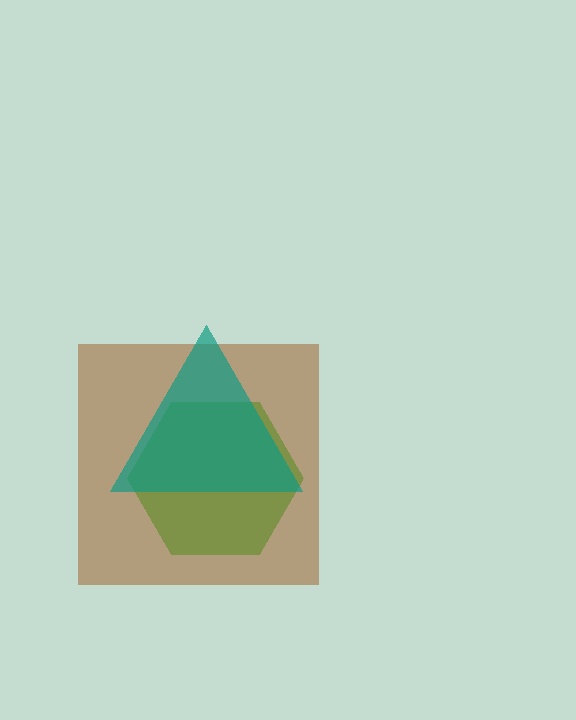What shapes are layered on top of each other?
The layered shapes are: a green hexagon, a brown square, a teal triangle.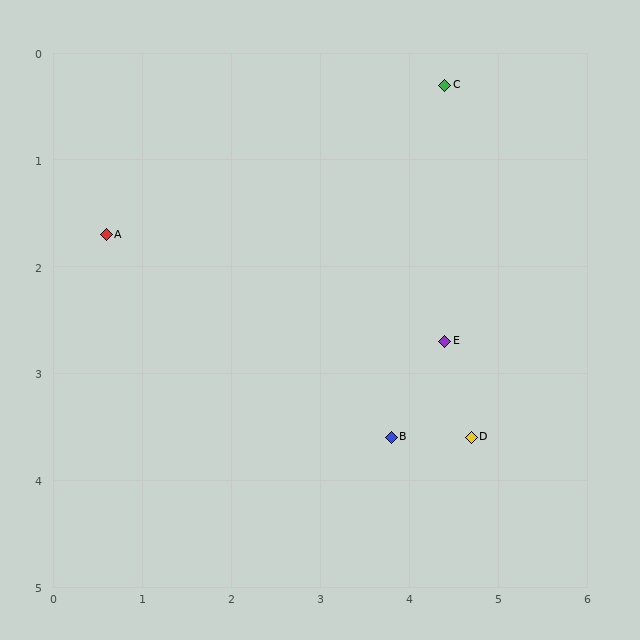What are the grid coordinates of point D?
Point D is at approximately (4.7, 3.6).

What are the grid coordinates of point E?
Point E is at approximately (4.4, 2.7).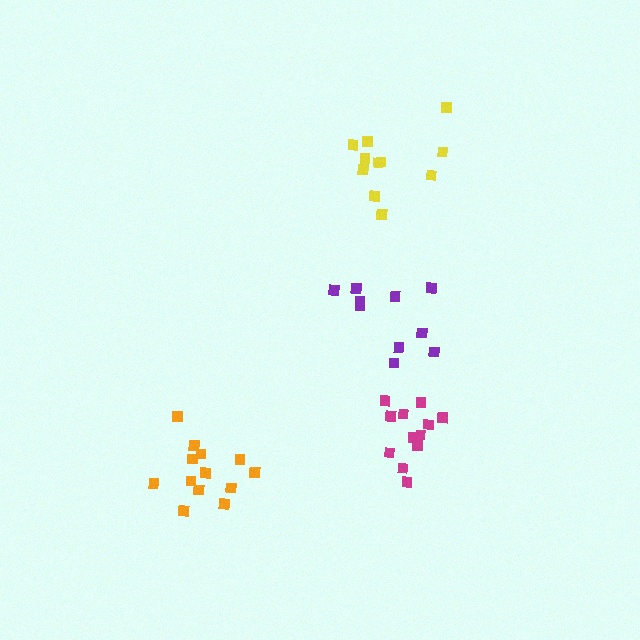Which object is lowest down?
The orange cluster is bottommost.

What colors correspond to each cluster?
The clusters are colored: purple, yellow, orange, magenta.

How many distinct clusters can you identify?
There are 4 distinct clusters.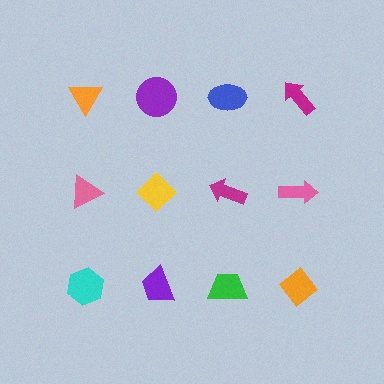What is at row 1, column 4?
A magenta arrow.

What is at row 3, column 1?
A cyan hexagon.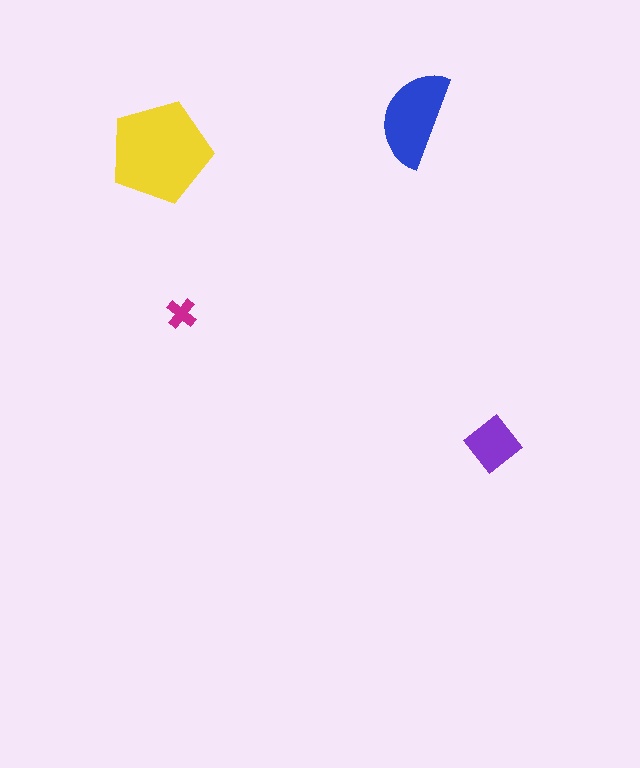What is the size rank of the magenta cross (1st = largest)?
4th.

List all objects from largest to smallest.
The yellow pentagon, the blue semicircle, the purple diamond, the magenta cross.